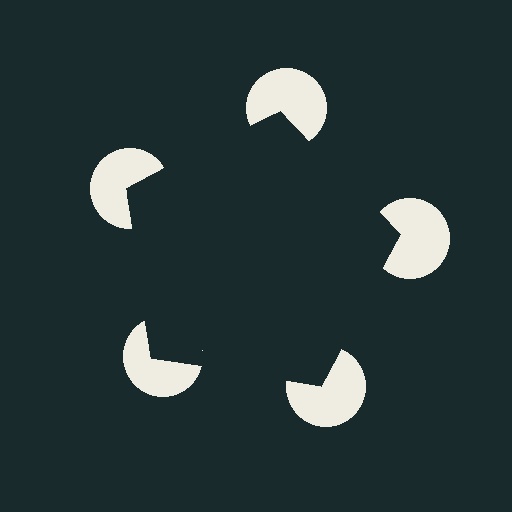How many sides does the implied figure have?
5 sides.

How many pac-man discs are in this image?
There are 5 — one at each vertex of the illusory pentagon.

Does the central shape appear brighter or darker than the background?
It typically appears slightly darker than the background, even though no actual brightness change is drawn.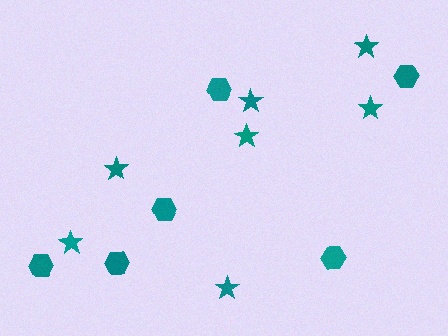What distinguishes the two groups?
There are 2 groups: one group of hexagons (6) and one group of stars (7).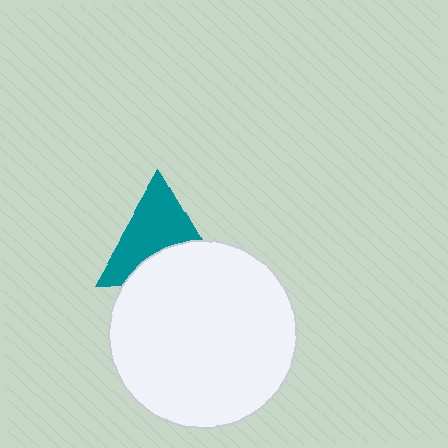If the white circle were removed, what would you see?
You would see the complete teal triangle.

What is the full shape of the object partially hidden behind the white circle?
The partially hidden object is a teal triangle.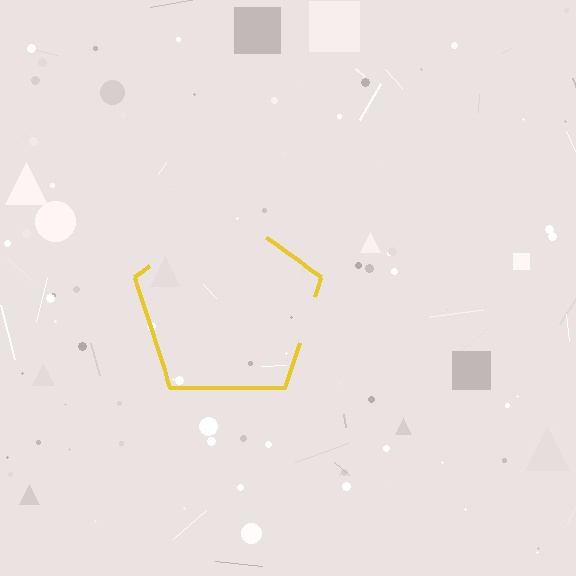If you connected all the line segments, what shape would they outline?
They would outline a pentagon.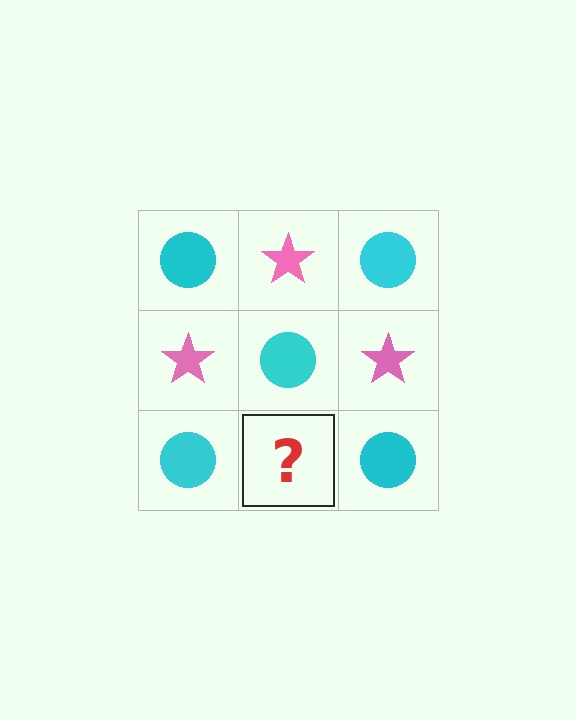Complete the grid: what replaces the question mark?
The question mark should be replaced with a pink star.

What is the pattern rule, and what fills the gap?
The rule is that it alternates cyan circle and pink star in a checkerboard pattern. The gap should be filled with a pink star.